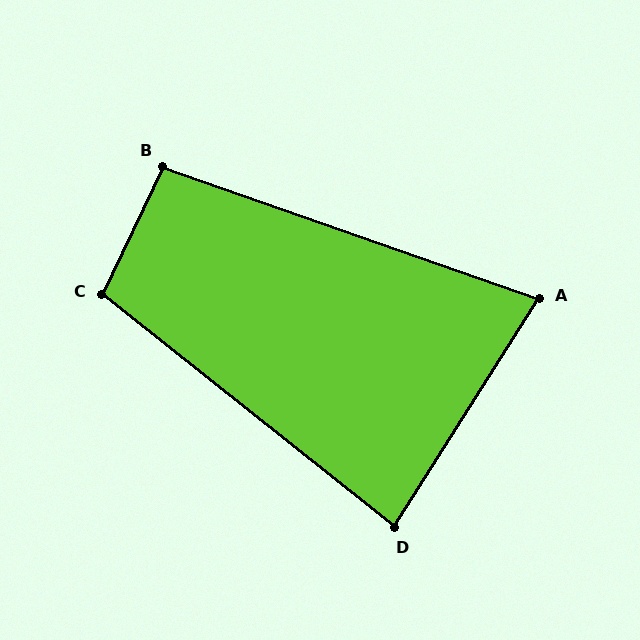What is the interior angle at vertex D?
Approximately 84 degrees (acute).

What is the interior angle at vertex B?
Approximately 96 degrees (obtuse).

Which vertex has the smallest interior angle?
A, at approximately 77 degrees.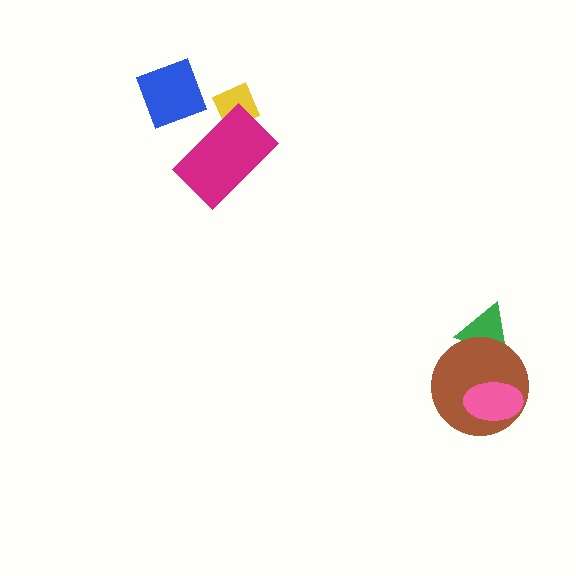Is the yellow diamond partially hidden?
Yes, it is partially covered by another shape.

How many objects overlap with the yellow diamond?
1 object overlaps with the yellow diamond.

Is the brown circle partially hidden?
Yes, it is partially covered by another shape.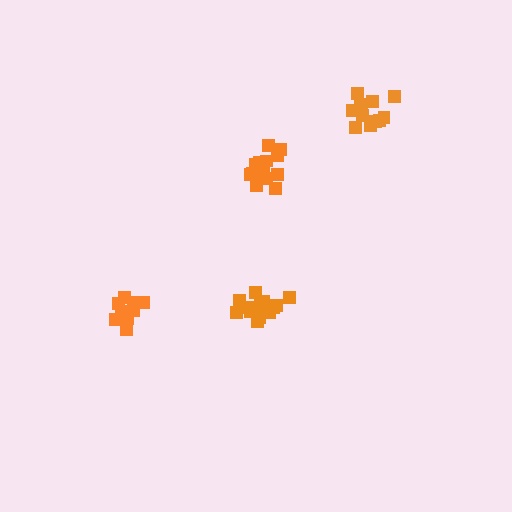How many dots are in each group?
Group 1: 13 dots, Group 2: 16 dots, Group 3: 13 dots, Group 4: 17 dots (59 total).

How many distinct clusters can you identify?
There are 4 distinct clusters.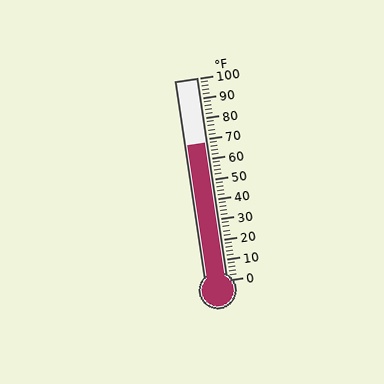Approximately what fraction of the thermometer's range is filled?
The thermometer is filled to approximately 70% of its range.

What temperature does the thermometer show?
The thermometer shows approximately 68°F.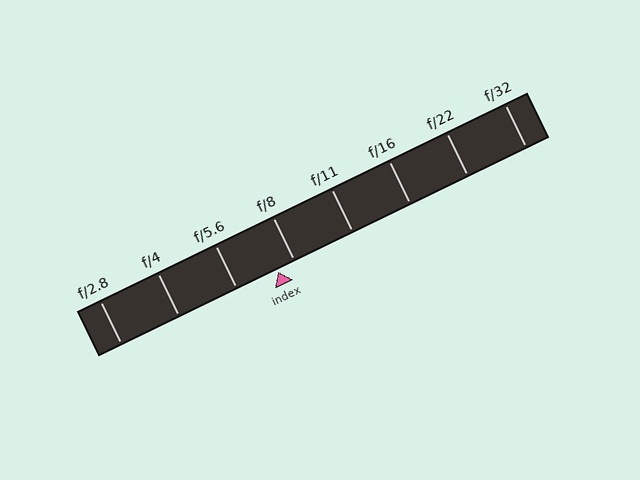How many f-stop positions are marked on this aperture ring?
There are 8 f-stop positions marked.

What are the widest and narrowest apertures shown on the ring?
The widest aperture shown is f/2.8 and the narrowest is f/32.